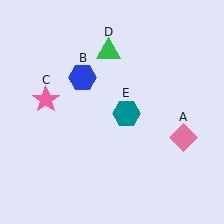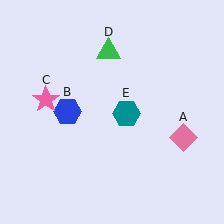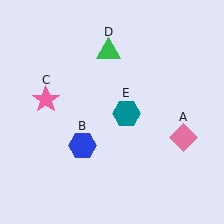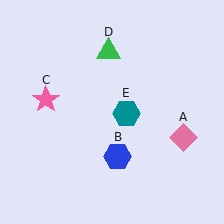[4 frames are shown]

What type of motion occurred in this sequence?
The blue hexagon (object B) rotated counterclockwise around the center of the scene.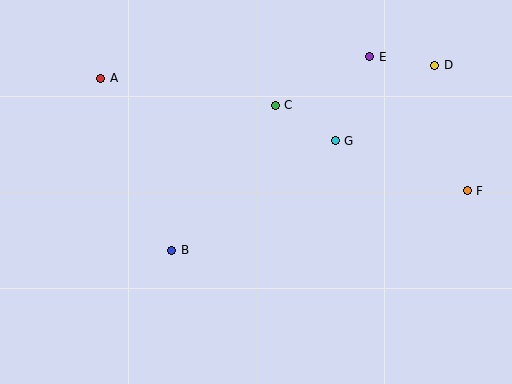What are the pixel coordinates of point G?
Point G is at (335, 141).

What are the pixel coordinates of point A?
Point A is at (101, 78).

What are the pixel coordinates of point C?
Point C is at (275, 105).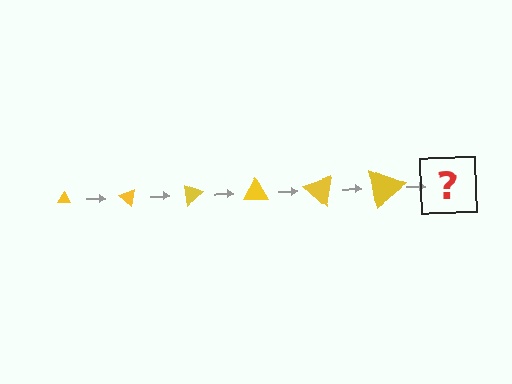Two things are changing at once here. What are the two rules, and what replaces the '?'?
The two rules are that the triangle grows larger each step and it rotates 40 degrees each step. The '?' should be a triangle, larger than the previous one and rotated 240 degrees from the start.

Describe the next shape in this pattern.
It should be a triangle, larger than the previous one and rotated 240 degrees from the start.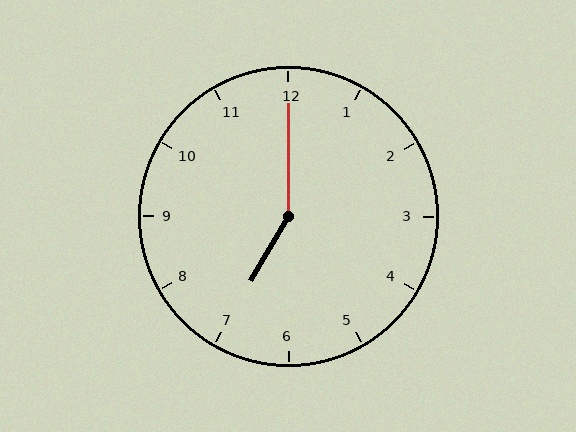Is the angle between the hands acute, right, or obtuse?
It is obtuse.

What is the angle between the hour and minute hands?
Approximately 150 degrees.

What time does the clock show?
7:00.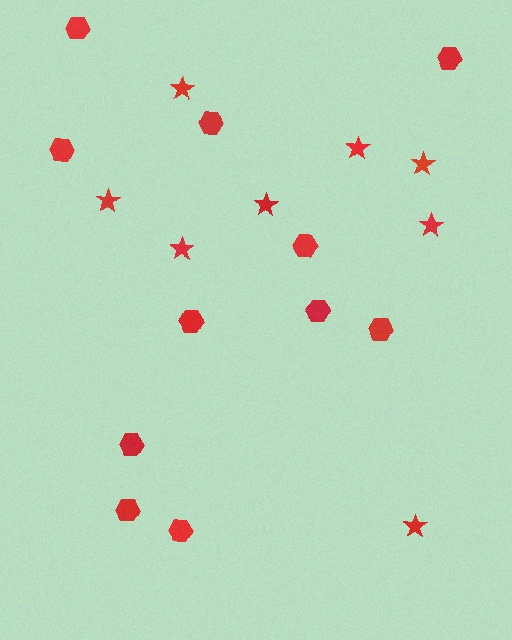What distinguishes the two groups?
There are 2 groups: one group of stars (8) and one group of hexagons (11).